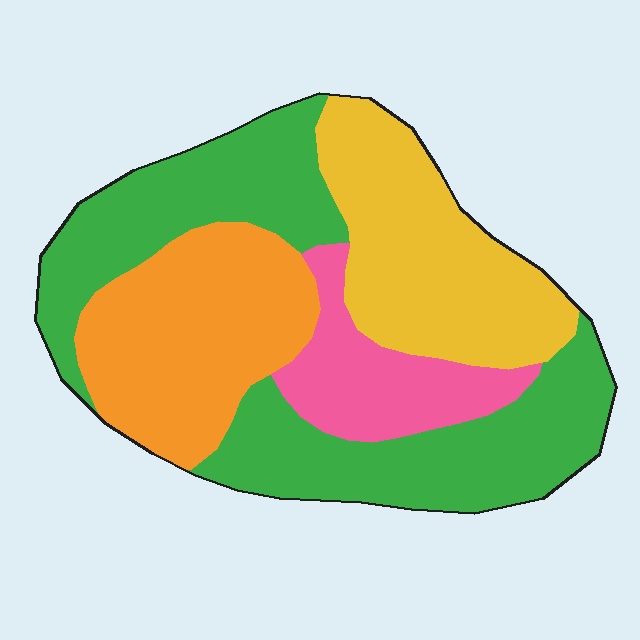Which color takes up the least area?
Pink, at roughly 10%.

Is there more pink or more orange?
Orange.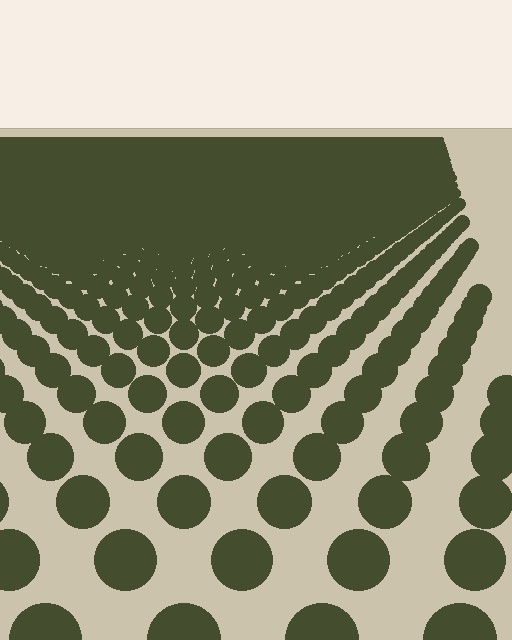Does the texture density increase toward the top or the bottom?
Density increases toward the top.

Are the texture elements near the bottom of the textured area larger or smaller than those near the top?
Larger. Near the bottom, elements are closer to the viewer and appear at a bigger on-screen size.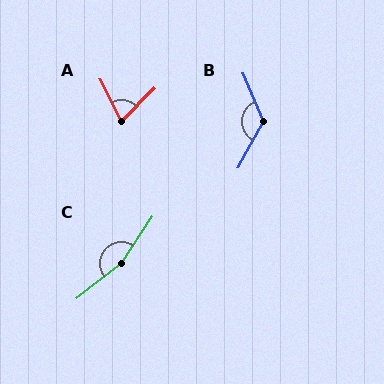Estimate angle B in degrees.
Approximately 128 degrees.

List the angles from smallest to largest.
A (71°), B (128°), C (161°).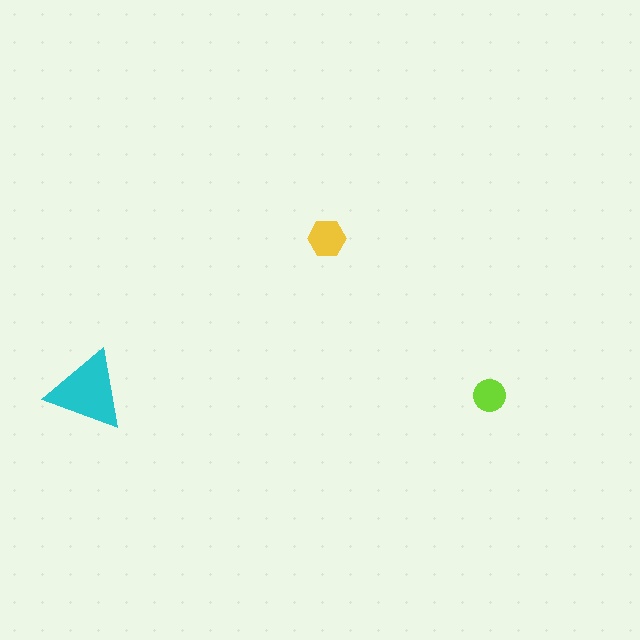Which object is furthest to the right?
The lime circle is rightmost.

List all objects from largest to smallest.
The cyan triangle, the yellow hexagon, the lime circle.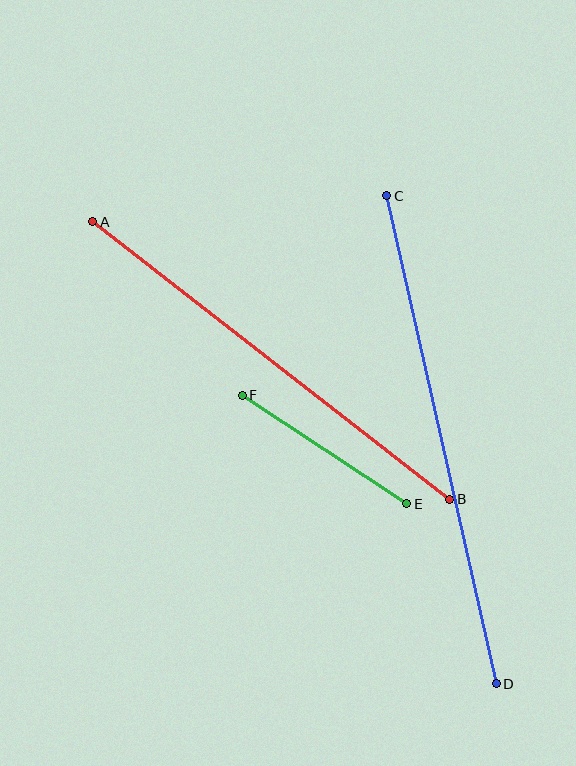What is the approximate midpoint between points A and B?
The midpoint is at approximately (271, 361) pixels.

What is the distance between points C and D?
The distance is approximately 500 pixels.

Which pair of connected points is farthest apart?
Points C and D are farthest apart.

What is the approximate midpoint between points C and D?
The midpoint is at approximately (441, 440) pixels.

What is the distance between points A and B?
The distance is approximately 452 pixels.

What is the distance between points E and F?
The distance is approximately 197 pixels.